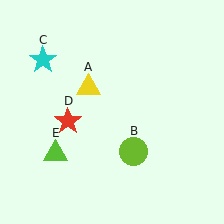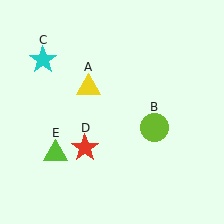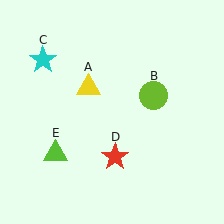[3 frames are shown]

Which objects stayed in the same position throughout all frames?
Yellow triangle (object A) and cyan star (object C) and lime triangle (object E) remained stationary.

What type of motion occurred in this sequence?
The lime circle (object B), red star (object D) rotated counterclockwise around the center of the scene.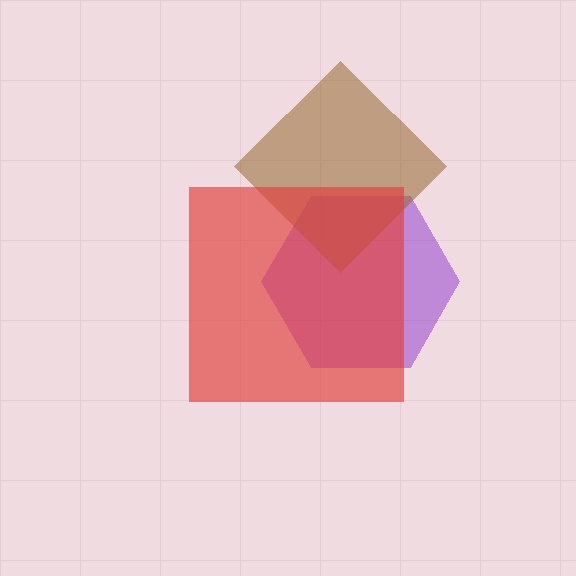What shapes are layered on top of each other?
The layered shapes are: a purple hexagon, a brown diamond, a red square.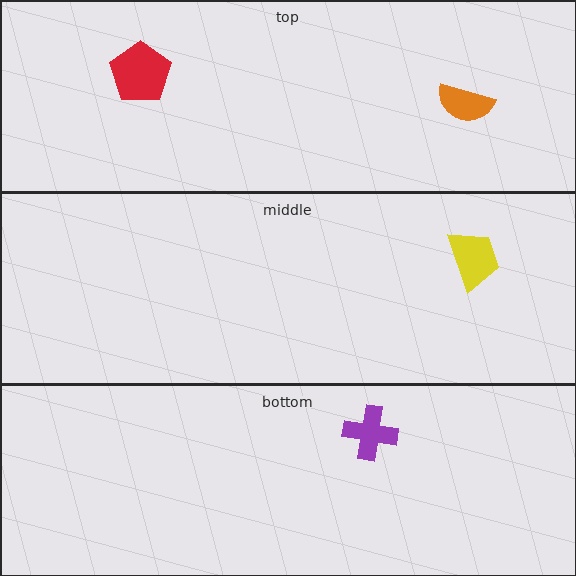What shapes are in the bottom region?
The purple cross.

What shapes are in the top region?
The orange semicircle, the red pentagon.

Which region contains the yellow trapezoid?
The middle region.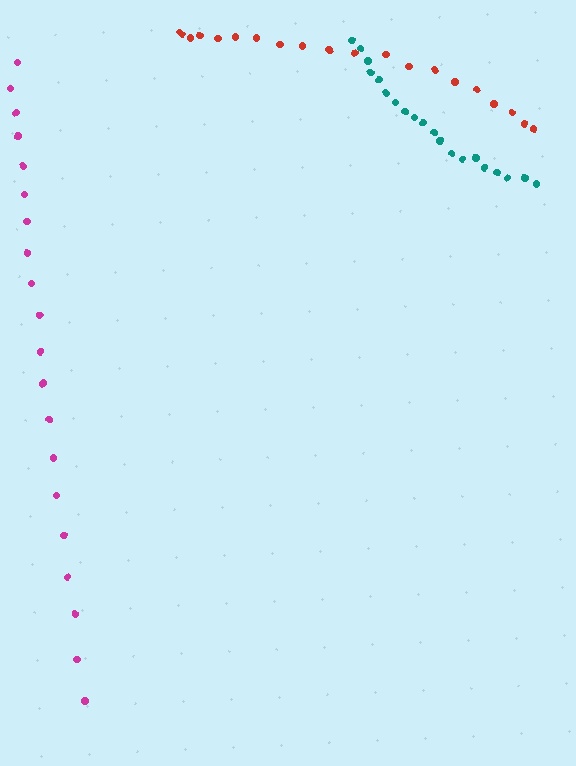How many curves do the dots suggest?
There are 3 distinct paths.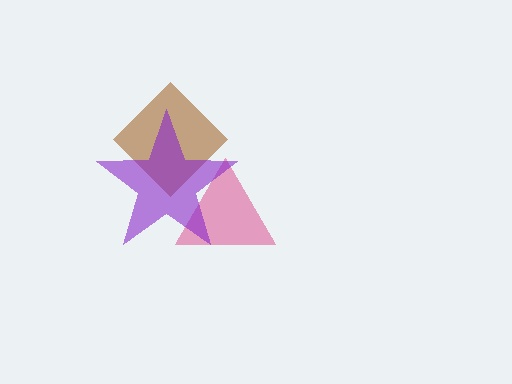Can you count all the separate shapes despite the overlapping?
Yes, there are 3 separate shapes.